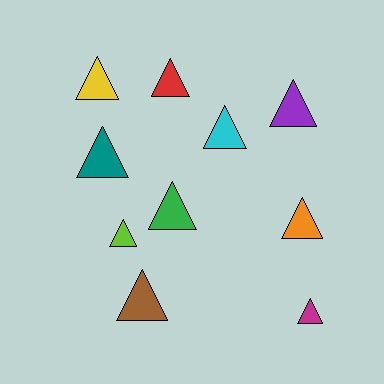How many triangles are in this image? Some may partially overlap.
There are 10 triangles.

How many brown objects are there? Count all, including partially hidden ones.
There is 1 brown object.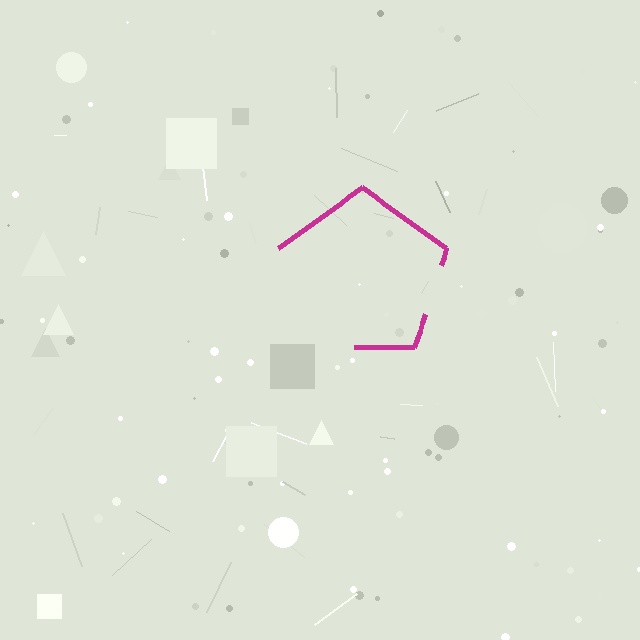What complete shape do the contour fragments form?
The contour fragments form a pentagon.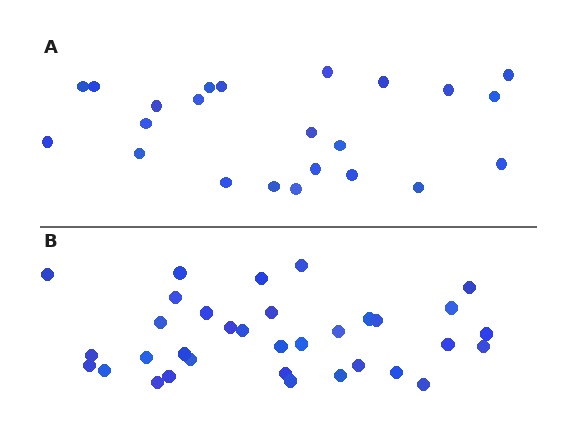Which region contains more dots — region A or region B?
Region B (the bottom region) has more dots.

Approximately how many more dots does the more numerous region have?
Region B has roughly 12 or so more dots than region A.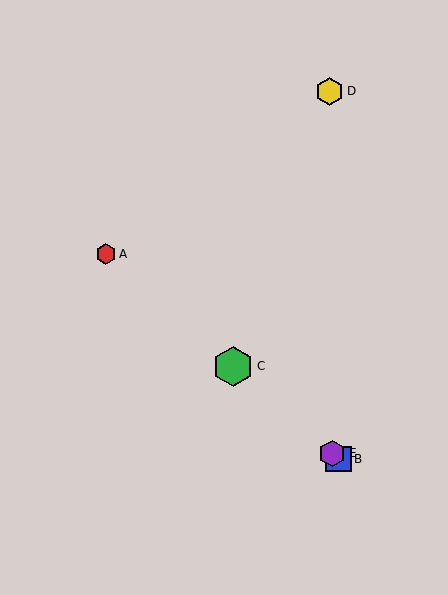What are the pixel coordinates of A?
Object A is at (106, 254).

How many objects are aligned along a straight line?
4 objects (A, B, C, E) are aligned along a straight line.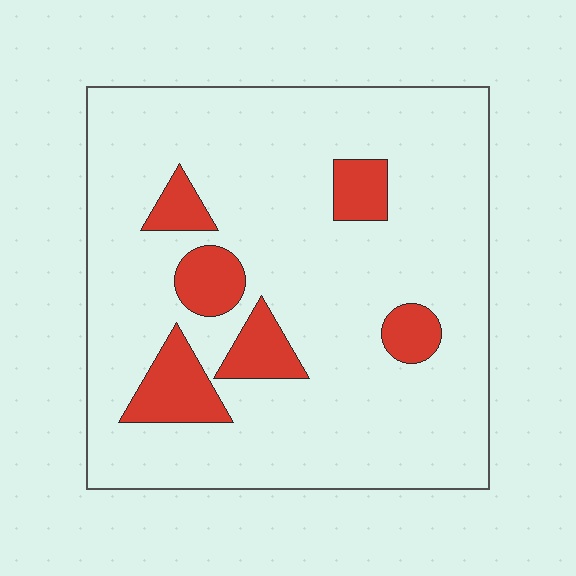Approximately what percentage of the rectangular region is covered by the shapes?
Approximately 15%.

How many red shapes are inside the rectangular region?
6.